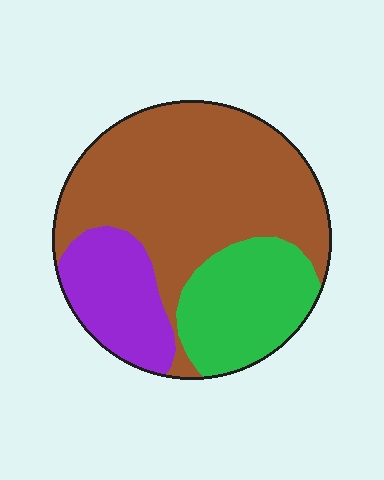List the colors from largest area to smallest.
From largest to smallest: brown, green, purple.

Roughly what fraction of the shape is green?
Green takes up about one quarter (1/4) of the shape.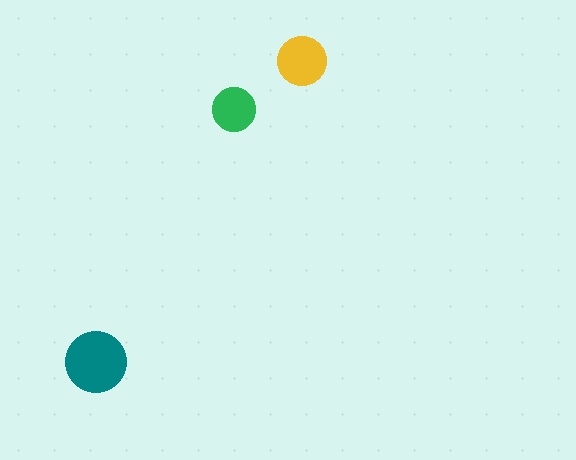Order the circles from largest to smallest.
the teal one, the yellow one, the green one.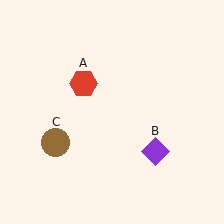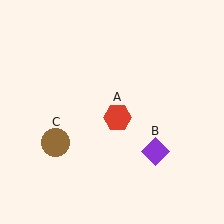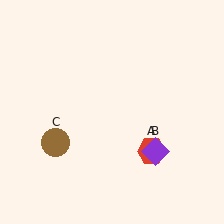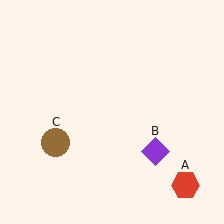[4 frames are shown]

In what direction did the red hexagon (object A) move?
The red hexagon (object A) moved down and to the right.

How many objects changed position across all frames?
1 object changed position: red hexagon (object A).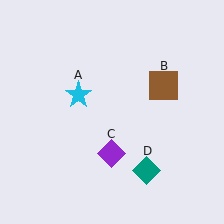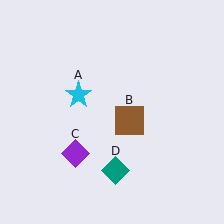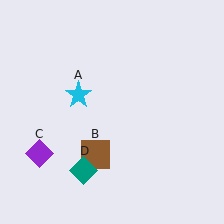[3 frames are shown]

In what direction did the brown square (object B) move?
The brown square (object B) moved down and to the left.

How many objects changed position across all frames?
3 objects changed position: brown square (object B), purple diamond (object C), teal diamond (object D).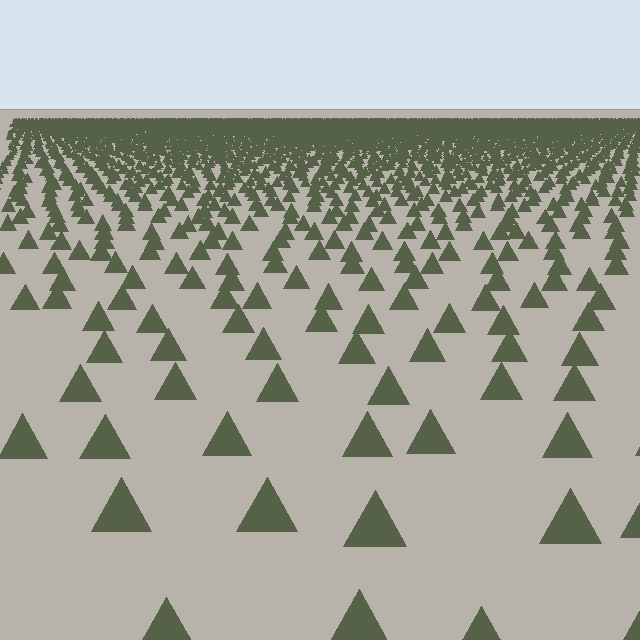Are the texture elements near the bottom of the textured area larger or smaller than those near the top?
Larger. Near the bottom, elements are closer to the viewer and appear at a bigger on-screen size.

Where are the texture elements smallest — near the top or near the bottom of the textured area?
Near the top.